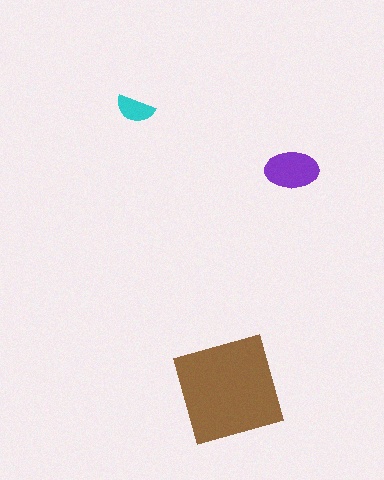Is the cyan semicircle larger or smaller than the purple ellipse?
Smaller.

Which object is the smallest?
The cyan semicircle.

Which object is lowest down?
The brown square is bottommost.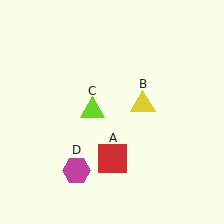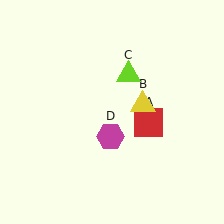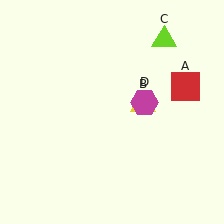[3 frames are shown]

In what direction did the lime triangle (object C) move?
The lime triangle (object C) moved up and to the right.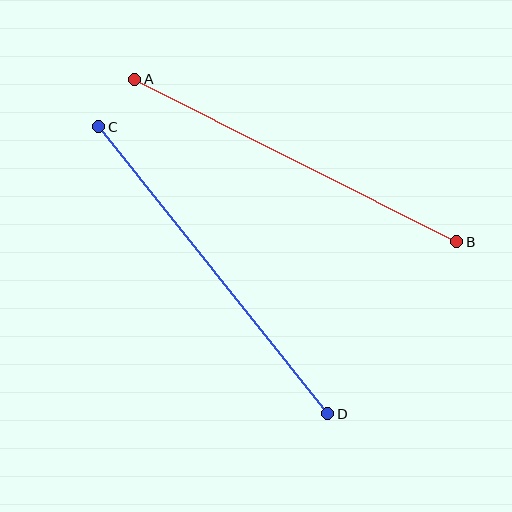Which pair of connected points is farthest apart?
Points C and D are farthest apart.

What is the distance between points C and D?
The distance is approximately 367 pixels.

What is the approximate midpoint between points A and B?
The midpoint is at approximately (296, 160) pixels.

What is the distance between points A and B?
The distance is approximately 361 pixels.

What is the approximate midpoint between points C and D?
The midpoint is at approximately (213, 270) pixels.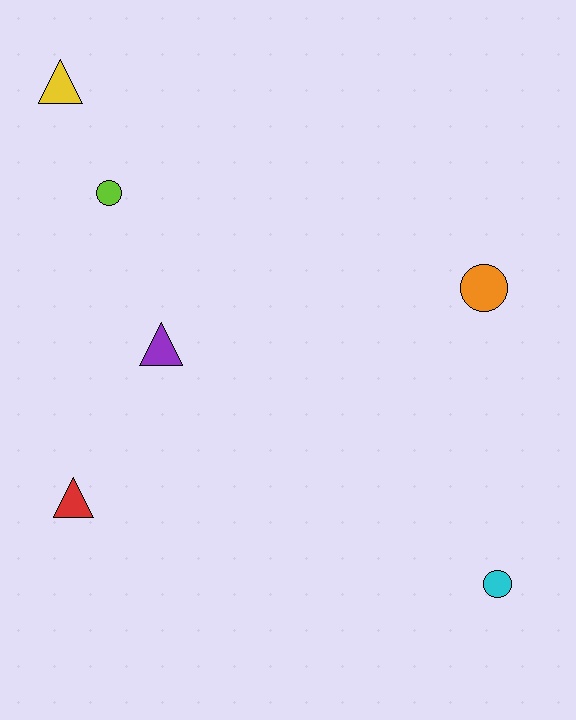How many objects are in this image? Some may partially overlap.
There are 6 objects.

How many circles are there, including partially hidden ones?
There are 3 circles.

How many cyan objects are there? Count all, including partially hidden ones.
There is 1 cyan object.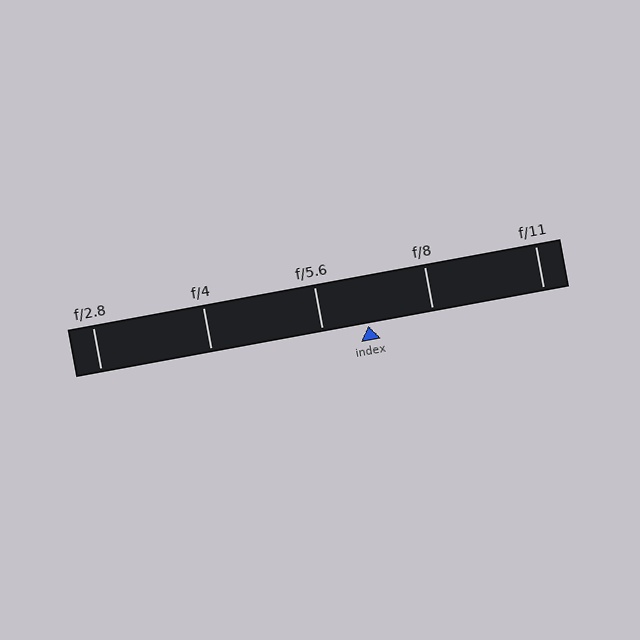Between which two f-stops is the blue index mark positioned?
The index mark is between f/5.6 and f/8.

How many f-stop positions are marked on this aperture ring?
There are 5 f-stop positions marked.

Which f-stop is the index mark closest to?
The index mark is closest to f/5.6.